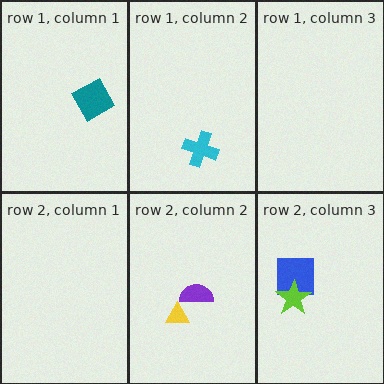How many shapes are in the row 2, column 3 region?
2.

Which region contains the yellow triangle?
The row 2, column 2 region.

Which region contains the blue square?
The row 2, column 3 region.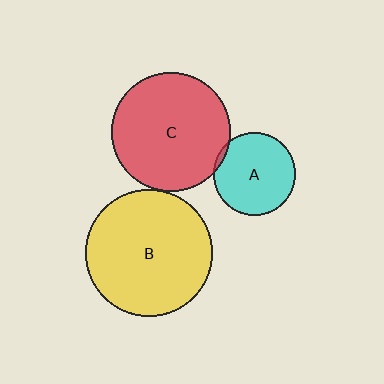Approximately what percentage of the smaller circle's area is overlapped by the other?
Approximately 5%.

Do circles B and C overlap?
Yes.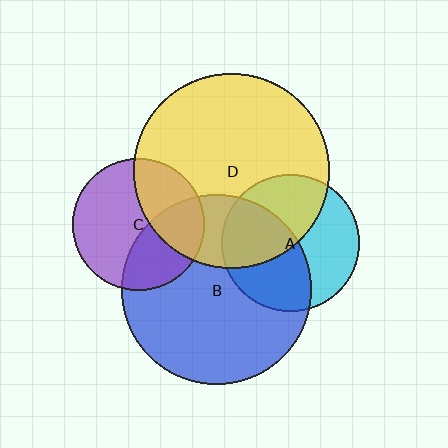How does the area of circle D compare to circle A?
Approximately 2.0 times.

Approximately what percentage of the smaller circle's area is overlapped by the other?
Approximately 35%.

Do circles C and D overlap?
Yes.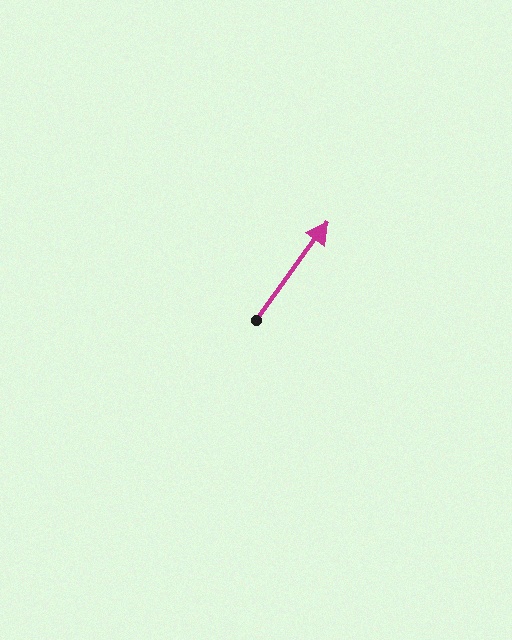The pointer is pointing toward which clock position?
Roughly 1 o'clock.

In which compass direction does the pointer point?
Northeast.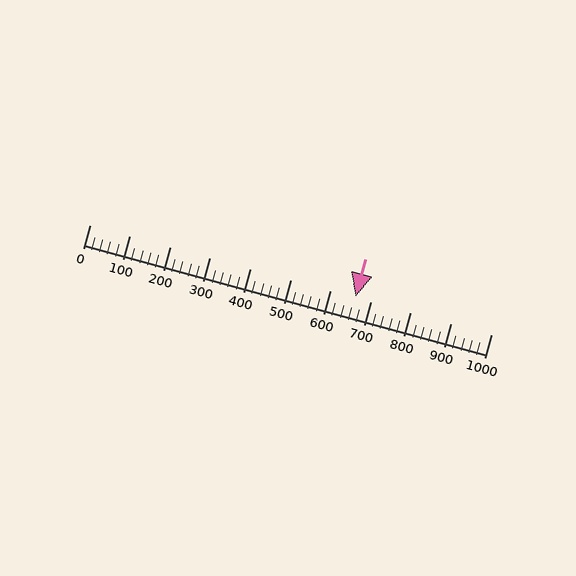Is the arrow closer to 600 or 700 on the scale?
The arrow is closer to 700.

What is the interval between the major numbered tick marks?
The major tick marks are spaced 100 units apart.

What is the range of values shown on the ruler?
The ruler shows values from 0 to 1000.